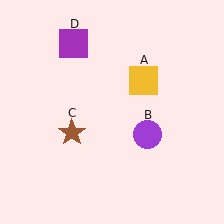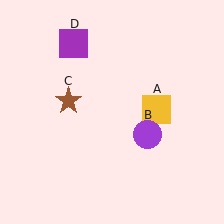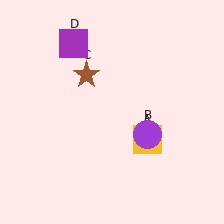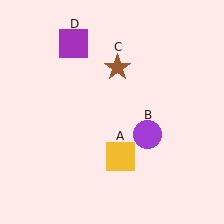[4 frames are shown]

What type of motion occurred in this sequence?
The yellow square (object A), brown star (object C) rotated clockwise around the center of the scene.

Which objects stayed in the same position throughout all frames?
Purple circle (object B) and purple square (object D) remained stationary.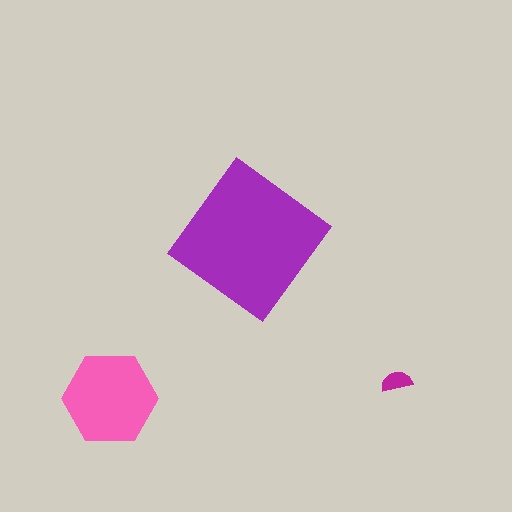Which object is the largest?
The purple diamond.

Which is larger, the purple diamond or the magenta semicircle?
The purple diamond.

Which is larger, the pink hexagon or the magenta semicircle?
The pink hexagon.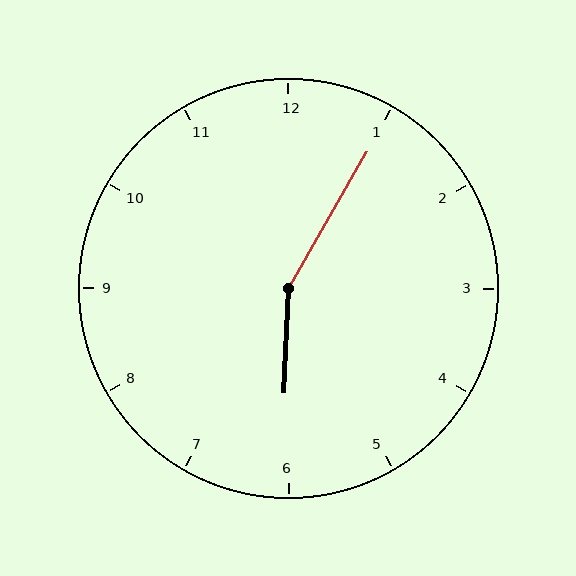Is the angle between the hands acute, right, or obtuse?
It is obtuse.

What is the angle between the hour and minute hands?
Approximately 152 degrees.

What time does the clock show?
6:05.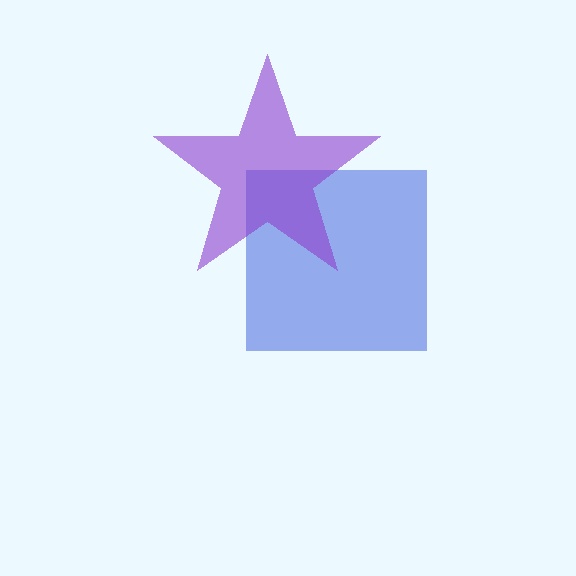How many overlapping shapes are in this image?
There are 2 overlapping shapes in the image.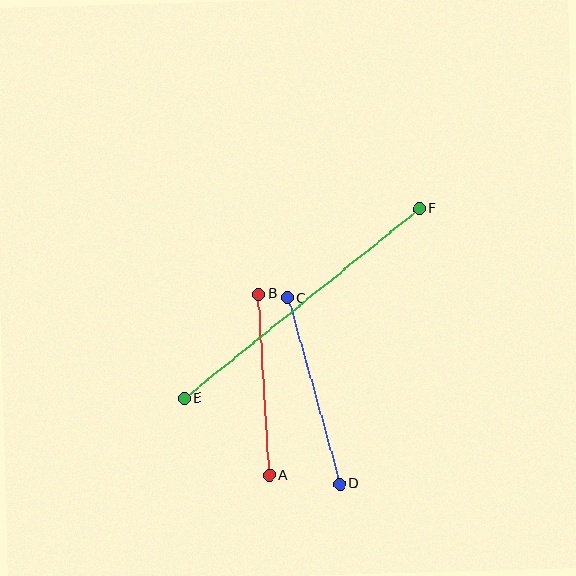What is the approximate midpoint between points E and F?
The midpoint is at approximately (302, 303) pixels.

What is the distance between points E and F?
The distance is approximately 302 pixels.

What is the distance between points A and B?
The distance is approximately 182 pixels.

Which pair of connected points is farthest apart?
Points E and F are farthest apart.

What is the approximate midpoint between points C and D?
The midpoint is at approximately (314, 391) pixels.